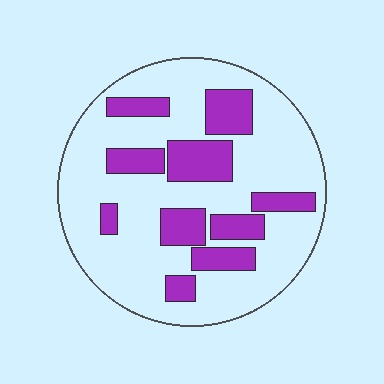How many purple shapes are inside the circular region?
10.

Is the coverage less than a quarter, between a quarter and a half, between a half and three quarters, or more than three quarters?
Between a quarter and a half.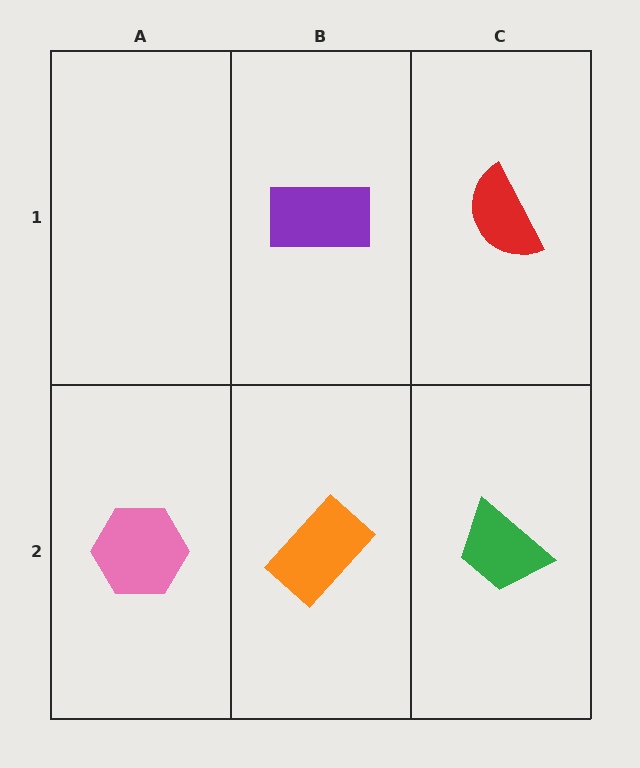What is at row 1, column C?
A red semicircle.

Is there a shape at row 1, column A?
No, that cell is empty.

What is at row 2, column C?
A green trapezoid.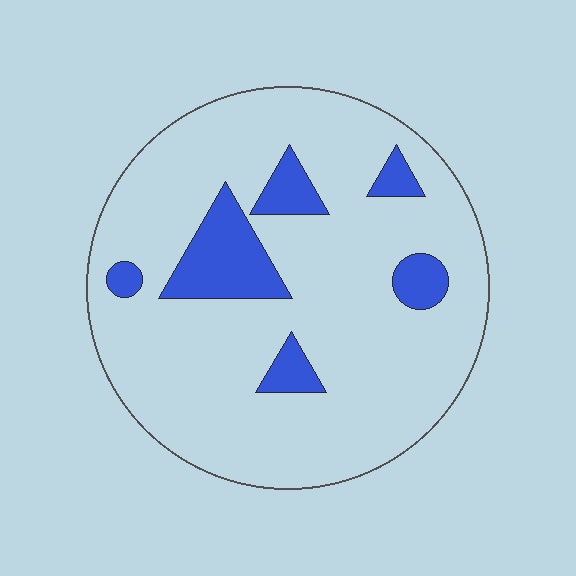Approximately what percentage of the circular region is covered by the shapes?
Approximately 15%.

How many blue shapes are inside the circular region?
6.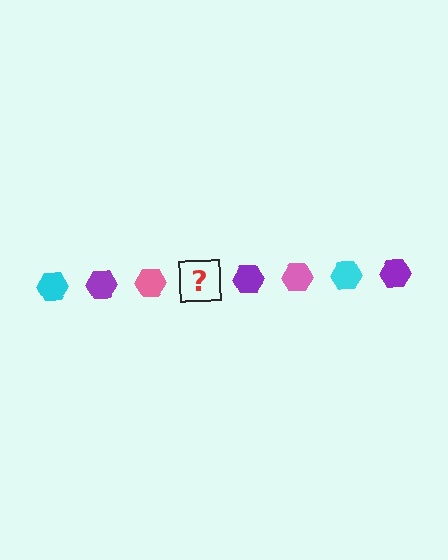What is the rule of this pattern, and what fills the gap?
The rule is that the pattern cycles through cyan, purple, pink hexagons. The gap should be filled with a cyan hexagon.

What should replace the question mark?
The question mark should be replaced with a cyan hexagon.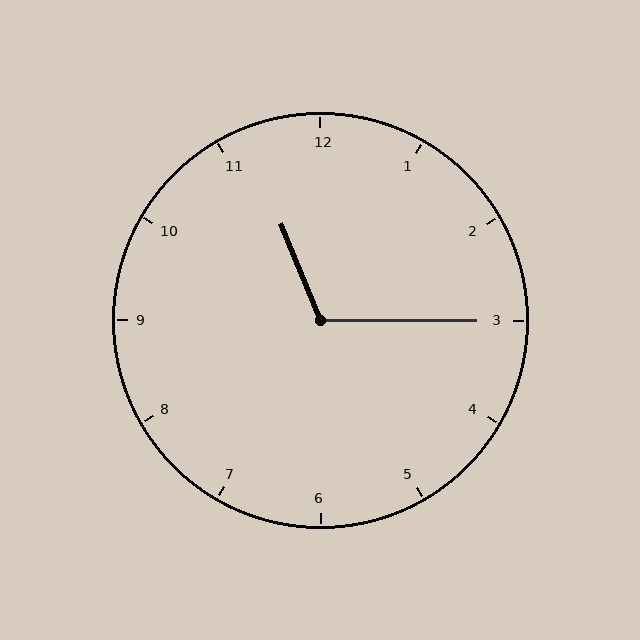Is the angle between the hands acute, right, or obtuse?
It is obtuse.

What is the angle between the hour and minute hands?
Approximately 112 degrees.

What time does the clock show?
11:15.